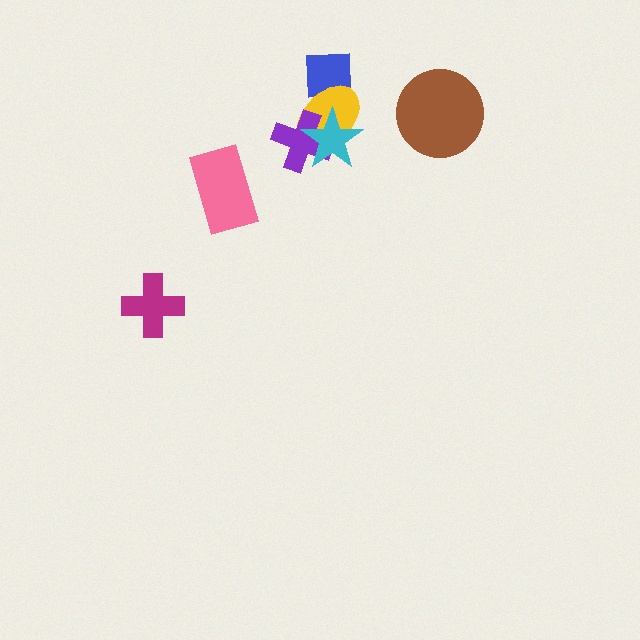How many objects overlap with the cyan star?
2 objects overlap with the cyan star.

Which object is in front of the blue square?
The yellow ellipse is in front of the blue square.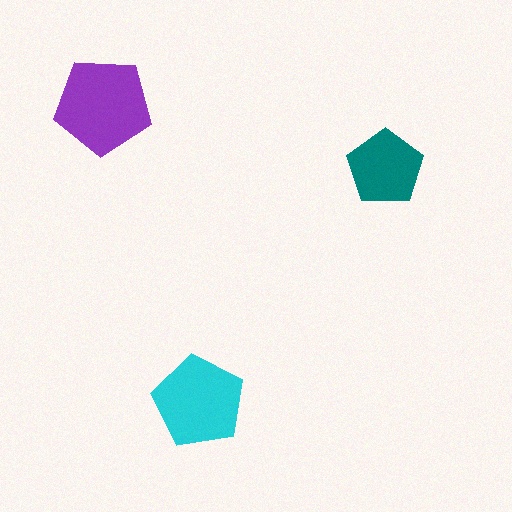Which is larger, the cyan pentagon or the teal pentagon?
The cyan one.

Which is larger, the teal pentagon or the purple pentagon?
The purple one.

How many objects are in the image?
There are 3 objects in the image.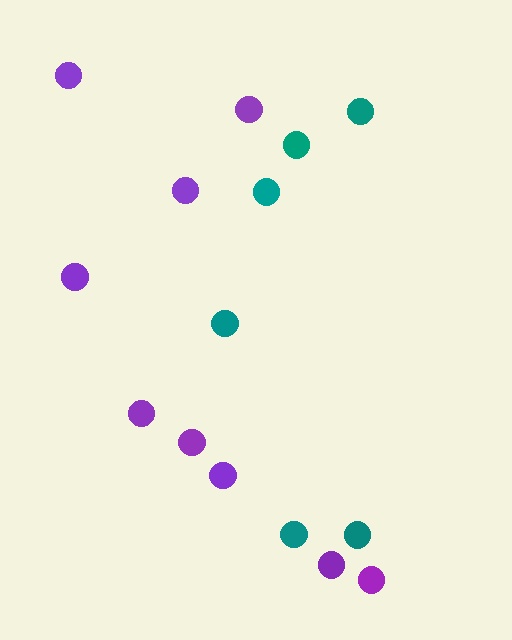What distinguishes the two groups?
There are 2 groups: one group of purple circles (9) and one group of teal circles (6).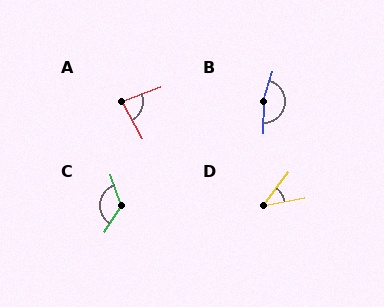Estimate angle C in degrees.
Approximately 128 degrees.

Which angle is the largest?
B, at approximately 163 degrees.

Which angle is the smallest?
D, at approximately 43 degrees.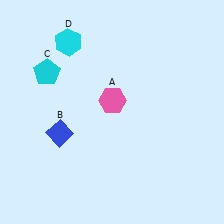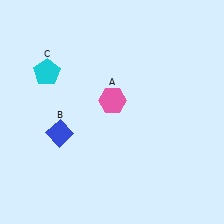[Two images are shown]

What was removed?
The cyan hexagon (D) was removed in Image 2.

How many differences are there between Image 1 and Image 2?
There is 1 difference between the two images.